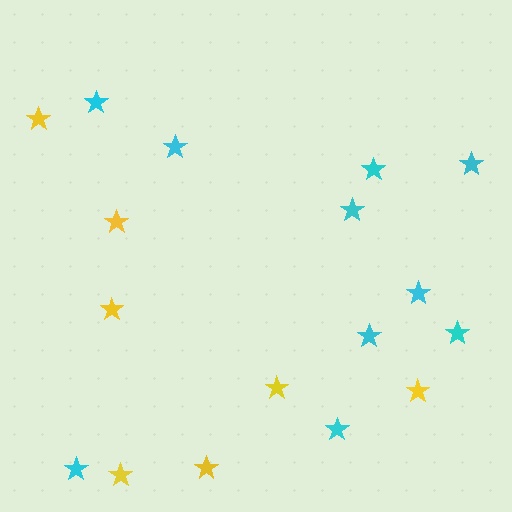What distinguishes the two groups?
There are 2 groups: one group of cyan stars (10) and one group of yellow stars (7).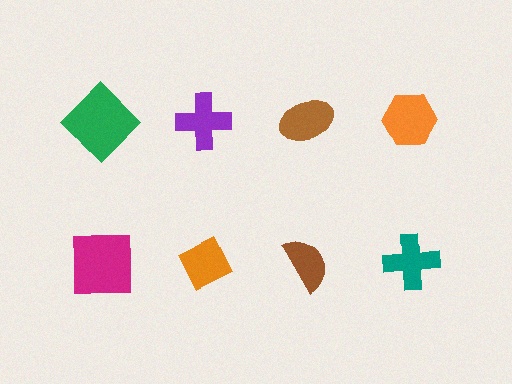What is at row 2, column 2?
An orange diamond.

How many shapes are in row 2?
4 shapes.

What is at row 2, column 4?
A teal cross.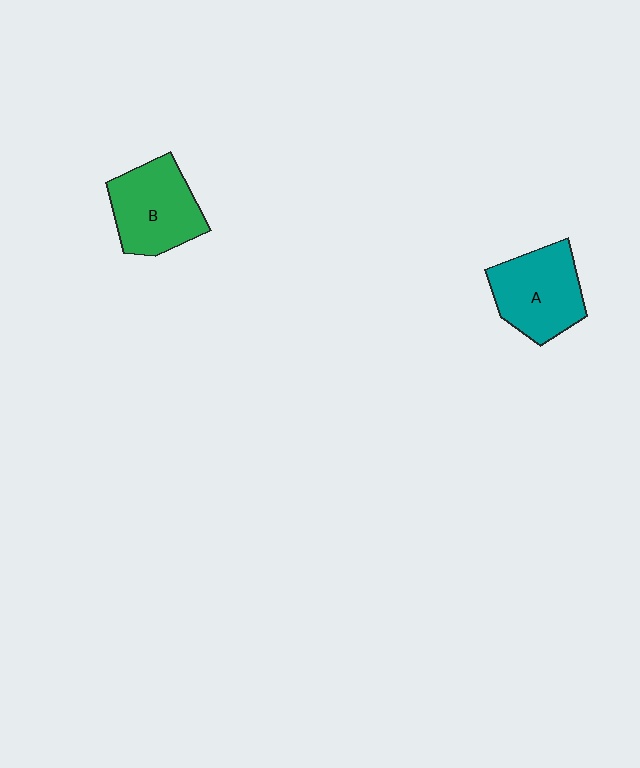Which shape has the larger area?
Shape B (green).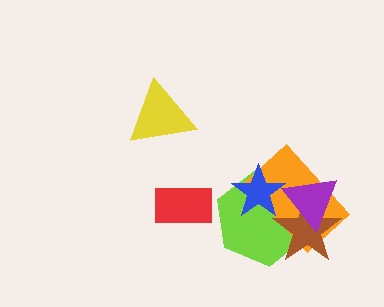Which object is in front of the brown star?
The purple triangle is in front of the brown star.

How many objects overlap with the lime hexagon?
4 objects overlap with the lime hexagon.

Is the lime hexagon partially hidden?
Yes, it is partially covered by another shape.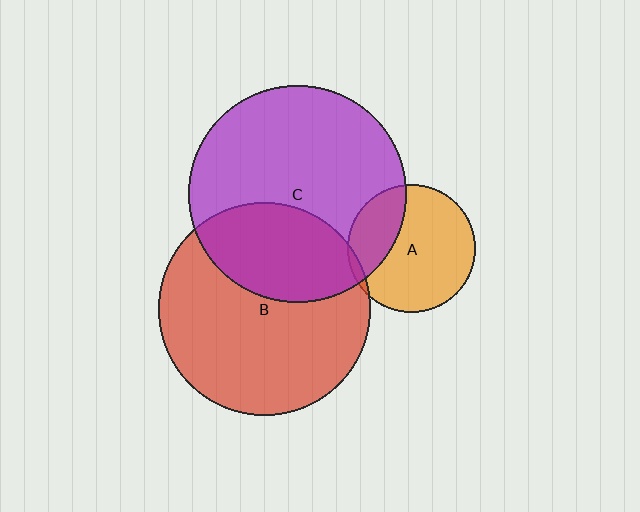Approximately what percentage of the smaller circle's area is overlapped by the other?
Approximately 35%.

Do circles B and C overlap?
Yes.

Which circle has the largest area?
Circle C (purple).